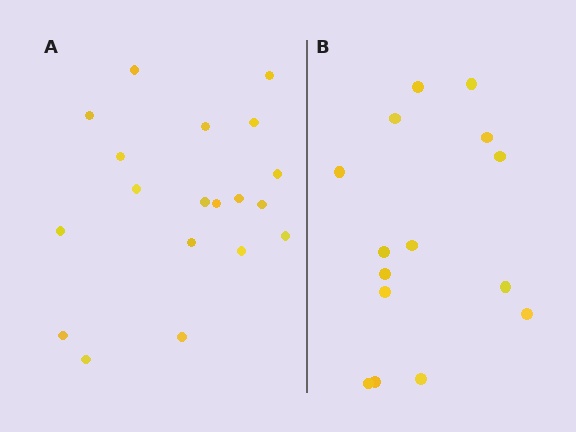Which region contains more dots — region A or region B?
Region A (the left region) has more dots.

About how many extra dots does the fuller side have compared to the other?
Region A has about 4 more dots than region B.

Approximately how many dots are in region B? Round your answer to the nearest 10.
About 20 dots. (The exact count is 15, which rounds to 20.)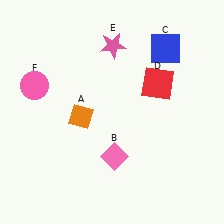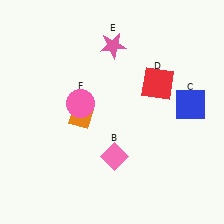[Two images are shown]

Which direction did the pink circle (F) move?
The pink circle (F) moved right.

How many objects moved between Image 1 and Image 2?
2 objects moved between the two images.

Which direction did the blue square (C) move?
The blue square (C) moved down.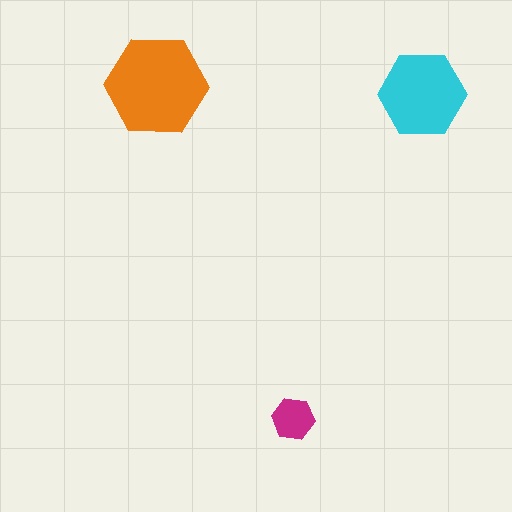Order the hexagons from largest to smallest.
the orange one, the cyan one, the magenta one.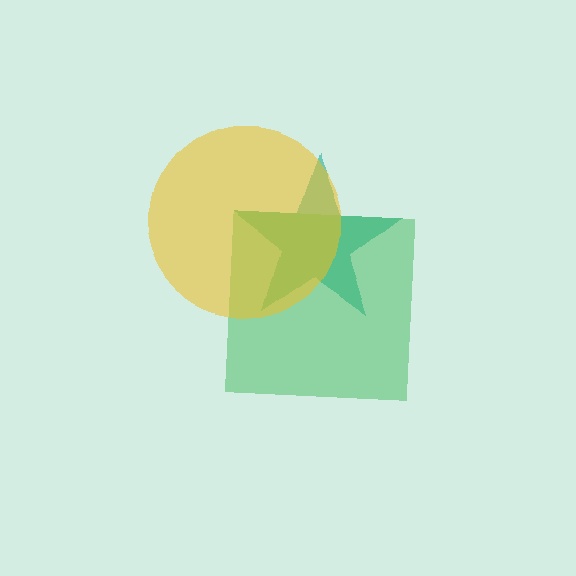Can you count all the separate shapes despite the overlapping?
Yes, there are 3 separate shapes.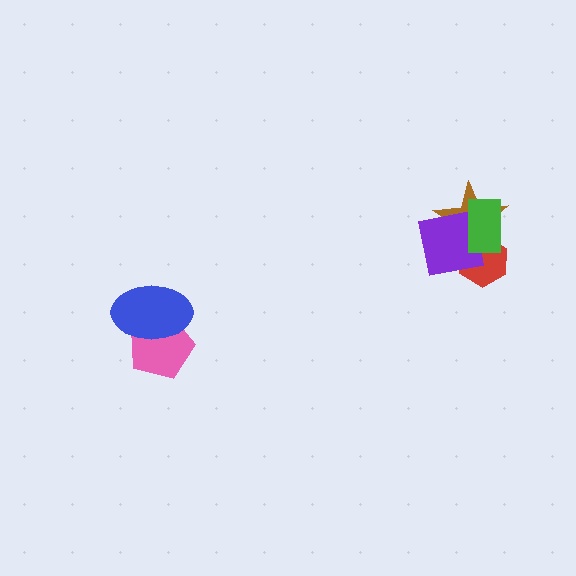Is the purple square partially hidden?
Yes, it is partially covered by another shape.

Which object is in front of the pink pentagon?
The blue ellipse is in front of the pink pentagon.